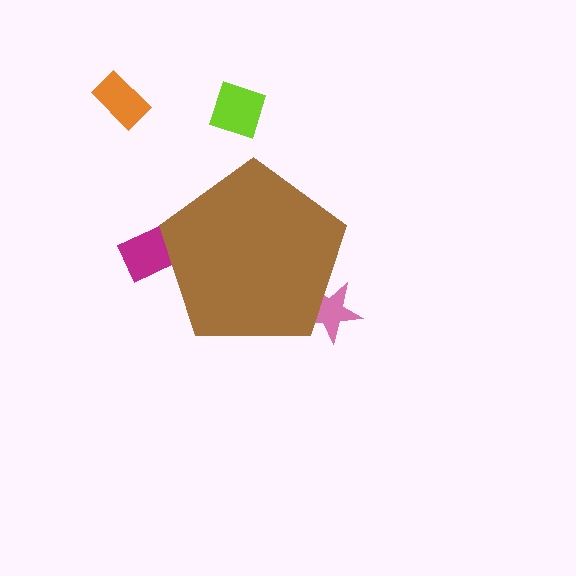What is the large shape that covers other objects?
A brown pentagon.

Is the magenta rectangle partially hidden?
Yes, the magenta rectangle is partially hidden behind the brown pentagon.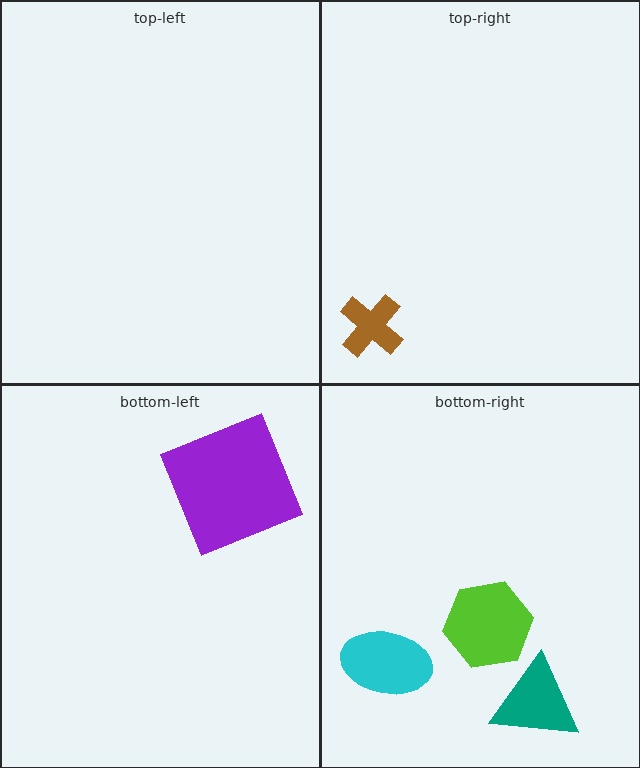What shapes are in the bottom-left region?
The purple square.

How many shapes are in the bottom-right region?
3.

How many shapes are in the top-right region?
1.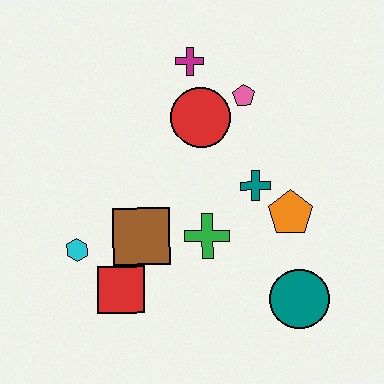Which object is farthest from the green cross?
The magenta cross is farthest from the green cross.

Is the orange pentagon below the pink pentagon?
Yes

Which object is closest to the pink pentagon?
The red circle is closest to the pink pentagon.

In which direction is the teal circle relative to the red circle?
The teal circle is below the red circle.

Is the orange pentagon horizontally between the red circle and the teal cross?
No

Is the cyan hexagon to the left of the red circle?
Yes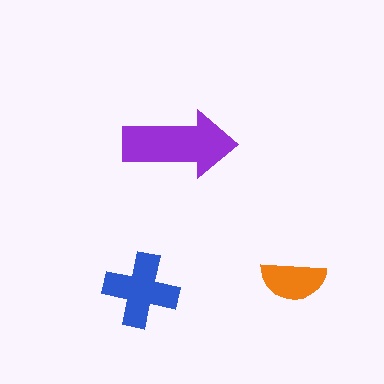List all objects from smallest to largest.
The orange semicircle, the blue cross, the purple arrow.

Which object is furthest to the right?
The orange semicircle is rightmost.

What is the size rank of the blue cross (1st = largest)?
2nd.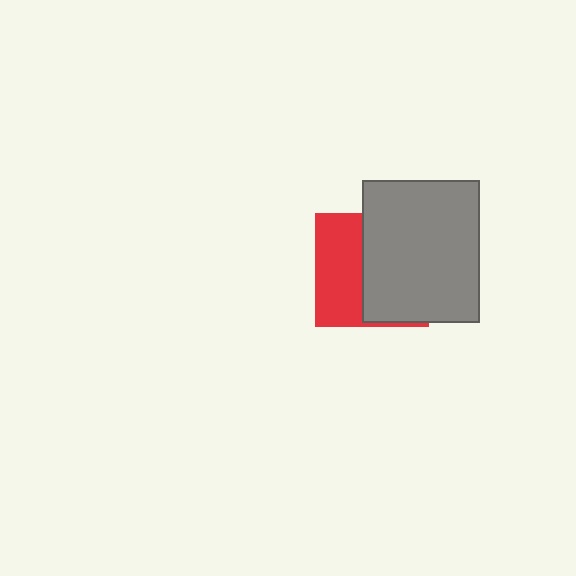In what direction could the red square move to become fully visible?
The red square could move left. That would shift it out from behind the gray rectangle entirely.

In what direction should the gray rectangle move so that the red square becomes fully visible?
The gray rectangle should move right. That is the shortest direction to clear the overlap and leave the red square fully visible.